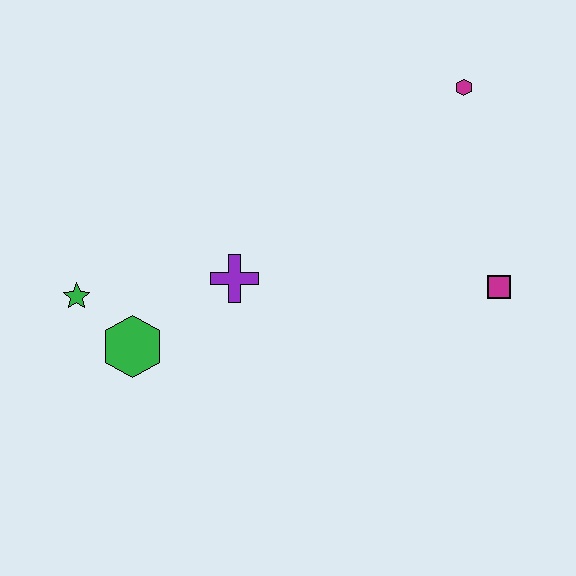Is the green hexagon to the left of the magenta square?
Yes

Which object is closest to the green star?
The green hexagon is closest to the green star.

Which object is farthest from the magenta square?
The green star is farthest from the magenta square.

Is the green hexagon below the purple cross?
Yes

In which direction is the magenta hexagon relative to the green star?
The magenta hexagon is to the right of the green star.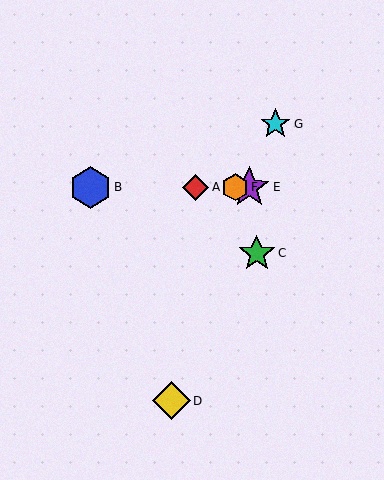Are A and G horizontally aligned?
No, A is at y≈187 and G is at y≈124.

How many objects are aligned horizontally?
4 objects (A, B, E, F) are aligned horizontally.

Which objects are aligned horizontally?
Objects A, B, E, F are aligned horizontally.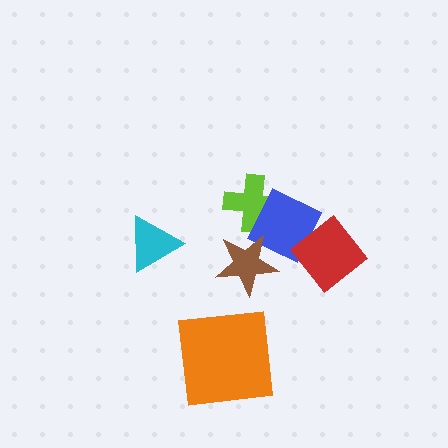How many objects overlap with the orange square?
0 objects overlap with the orange square.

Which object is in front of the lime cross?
The blue diamond is in front of the lime cross.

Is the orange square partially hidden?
No, no other shape covers it.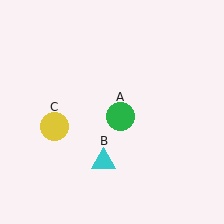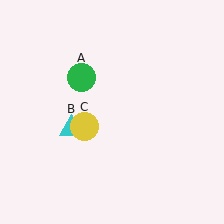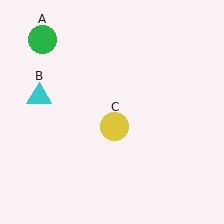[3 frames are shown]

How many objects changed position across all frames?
3 objects changed position: green circle (object A), cyan triangle (object B), yellow circle (object C).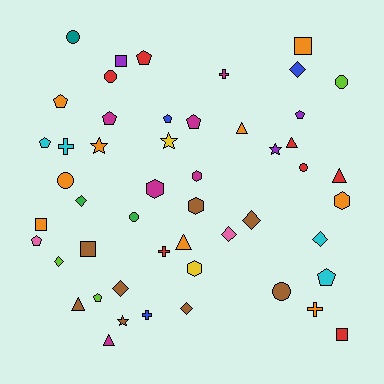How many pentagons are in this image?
There are 10 pentagons.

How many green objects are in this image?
There are 2 green objects.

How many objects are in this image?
There are 50 objects.